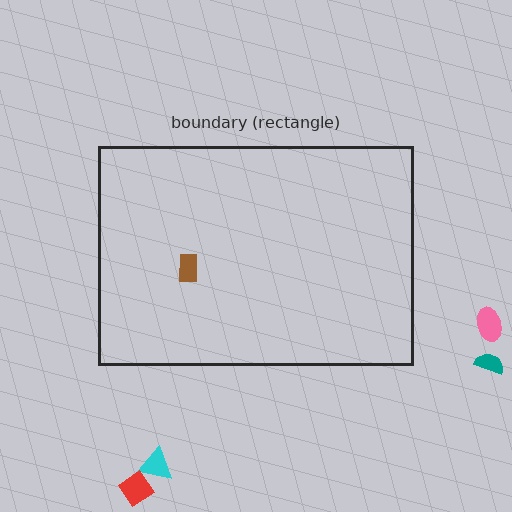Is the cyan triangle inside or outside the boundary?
Outside.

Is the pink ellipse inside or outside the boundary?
Outside.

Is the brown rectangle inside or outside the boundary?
Inside.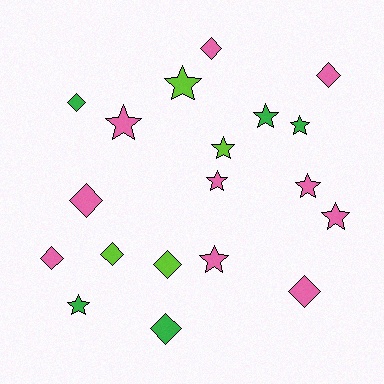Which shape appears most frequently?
Star, with 10 objects.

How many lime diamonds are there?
There are 2 lime diamonds.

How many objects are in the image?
There are 19 objects.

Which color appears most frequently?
Pink, with 10 objects.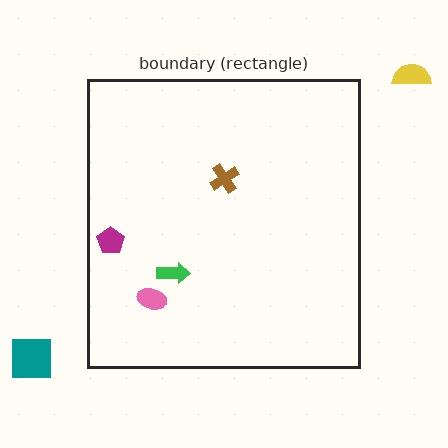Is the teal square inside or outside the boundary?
Outside.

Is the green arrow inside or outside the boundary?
Inside.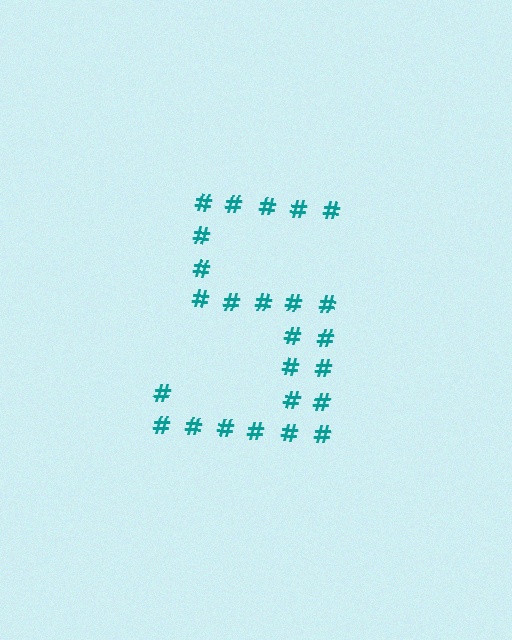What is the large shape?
The large shape is the digit 5.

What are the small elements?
The small elements are hash symbols.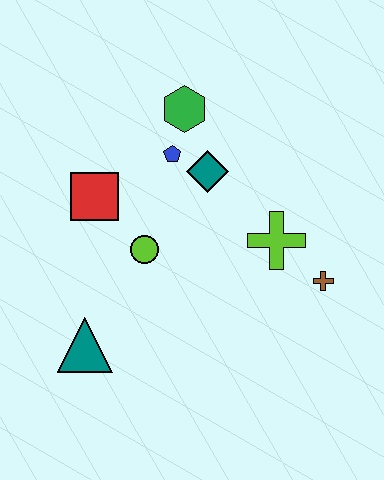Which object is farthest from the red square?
The brown cross is farthest from the red square.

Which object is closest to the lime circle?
The red square is closest to the lime circle.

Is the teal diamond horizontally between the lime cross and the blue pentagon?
Yes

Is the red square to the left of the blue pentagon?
Yes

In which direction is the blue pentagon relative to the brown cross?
The blue pentagon is to the left of the brown cross.